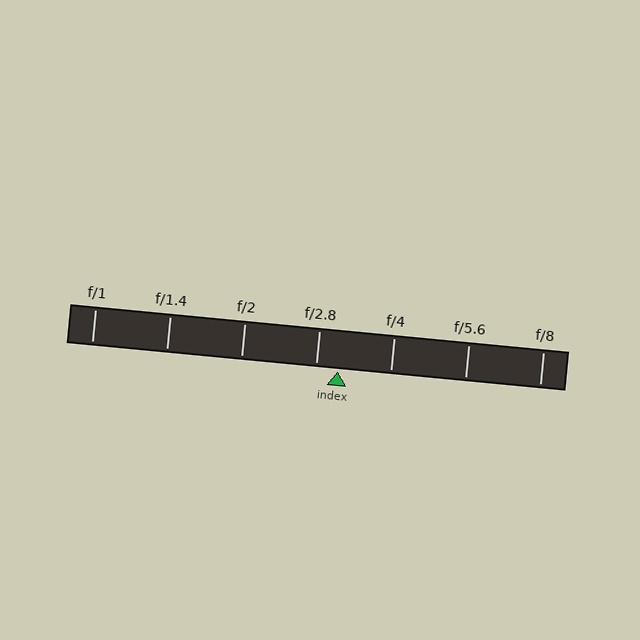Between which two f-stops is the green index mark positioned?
The index mark is between f/2.8 and f/4.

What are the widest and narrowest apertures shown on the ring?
The widest aperture shown is f/1 and the narrowest is f/8.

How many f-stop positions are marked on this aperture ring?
There are 7 f-stop positions marked.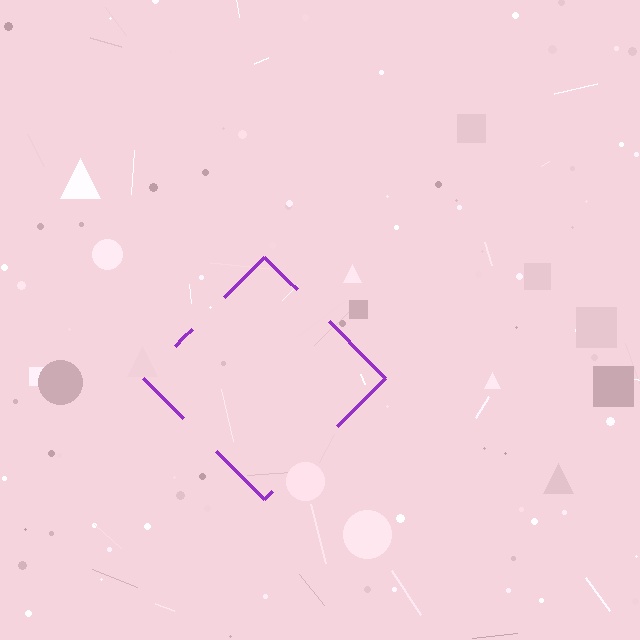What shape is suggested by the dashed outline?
The dashed outline suggests a diamond.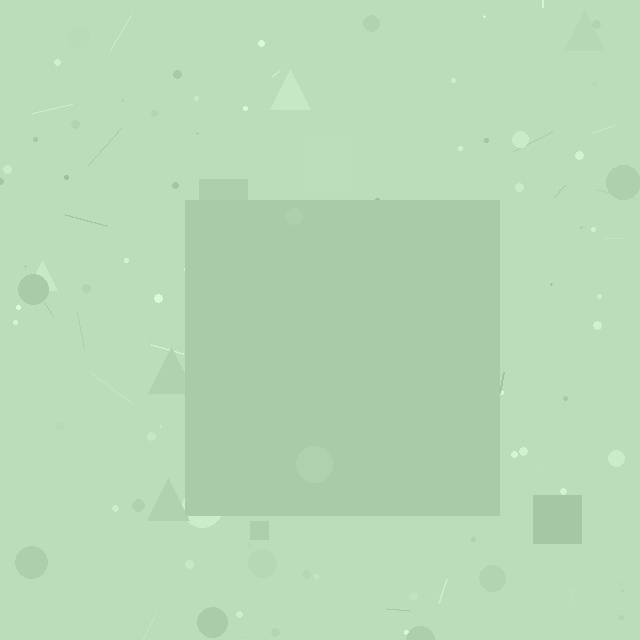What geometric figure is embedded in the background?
A square is embedded in the background.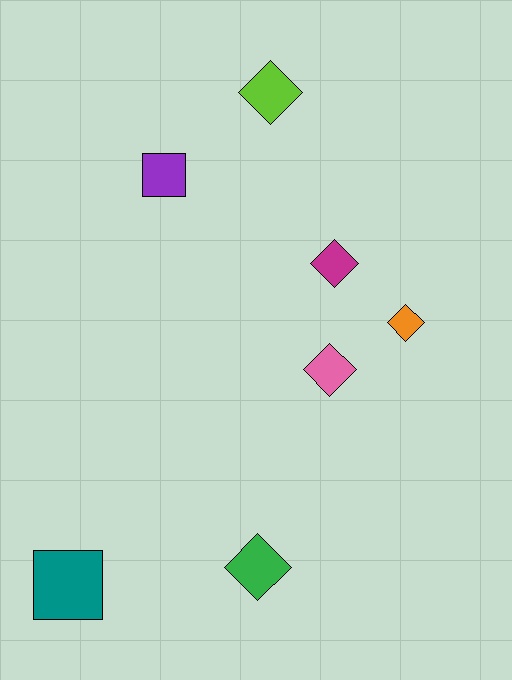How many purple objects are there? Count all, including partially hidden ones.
There is 1 purple object.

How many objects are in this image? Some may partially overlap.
There are 7 objects.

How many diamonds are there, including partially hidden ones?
There are 5 diamonds.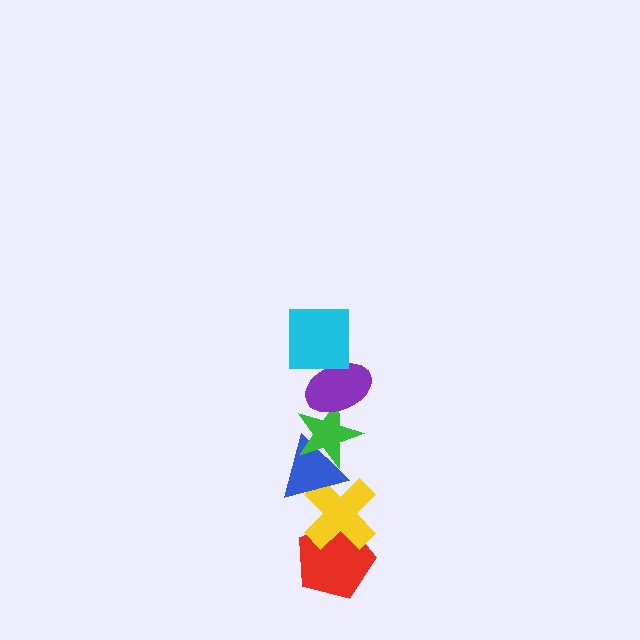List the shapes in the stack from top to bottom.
From top to bottom: the cyan square, the purple ellipse, the green star, the blue triangle, the yellow cross, the red pentagon.